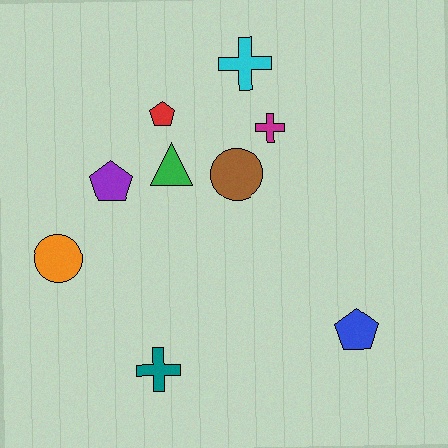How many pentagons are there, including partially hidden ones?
There are 3 pentagons.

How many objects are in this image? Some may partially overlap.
There are 9 objects.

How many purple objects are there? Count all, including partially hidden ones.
There is 1 purple object.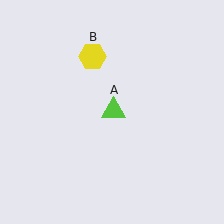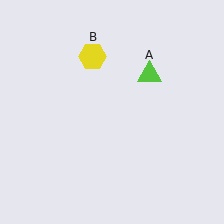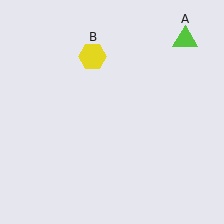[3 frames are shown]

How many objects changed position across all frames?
1 object changed position: lime triangle (object A).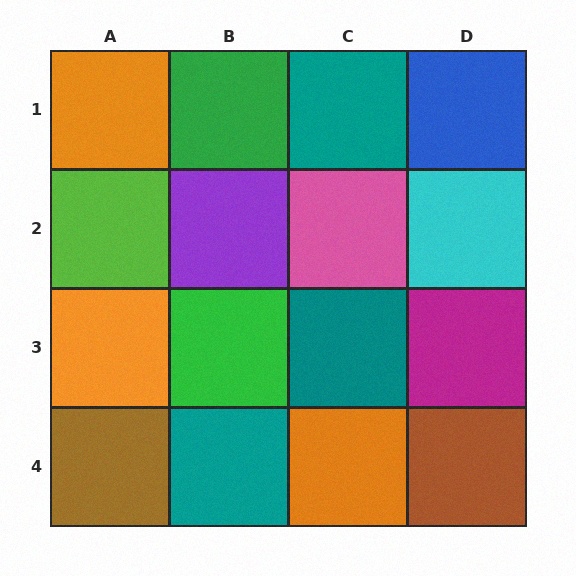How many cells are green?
2 cells are green.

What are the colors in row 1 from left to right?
Orange, green, teal, blue.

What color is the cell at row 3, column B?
Green.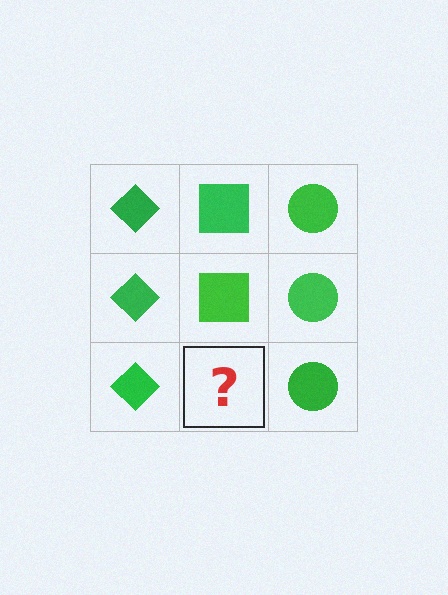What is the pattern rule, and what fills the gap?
The rule is that each column has a consistent shape. The gap should be filled with a green square.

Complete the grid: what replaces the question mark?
The question mark should be replaced with a green square.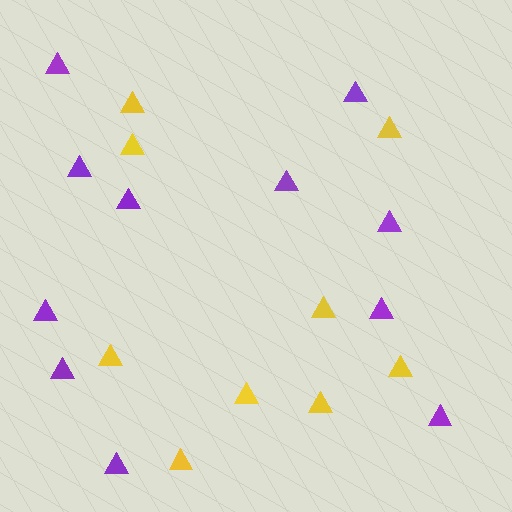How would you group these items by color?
There are 2 groups: one group of yellow triangles (9) and one group of purple triangles (11).